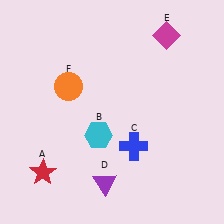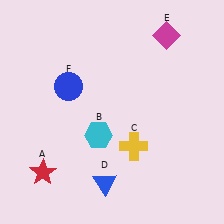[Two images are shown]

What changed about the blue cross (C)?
In Image 1, C is blue. In Image 2, it changed to yellow.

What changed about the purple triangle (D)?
In Image 1, D is purple. In Image 2, it changed to blue.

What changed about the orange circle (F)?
In Image 1, F is orange. In Image 2, it changed to blue.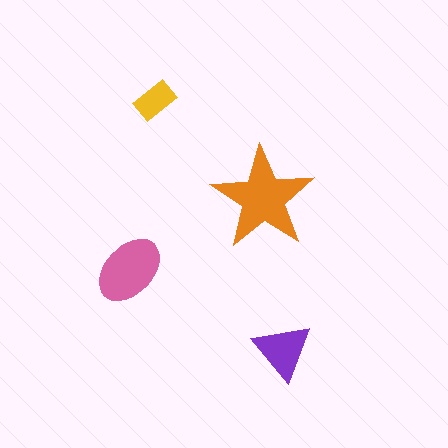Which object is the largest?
The orange star.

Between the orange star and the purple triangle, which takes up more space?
The orange star.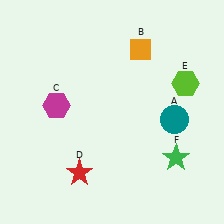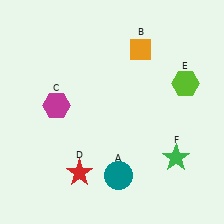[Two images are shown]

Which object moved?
The teal circle (A) moved down.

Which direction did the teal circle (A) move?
The teal circle (A) moved down.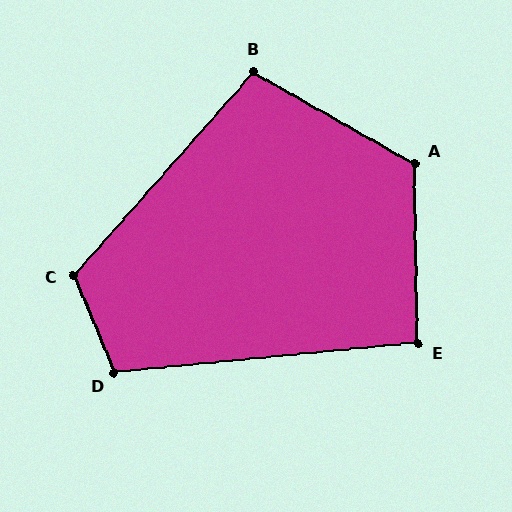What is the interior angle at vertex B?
Approximately 102 degrees (obtuse).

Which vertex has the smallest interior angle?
E, at approximately 95 degrees.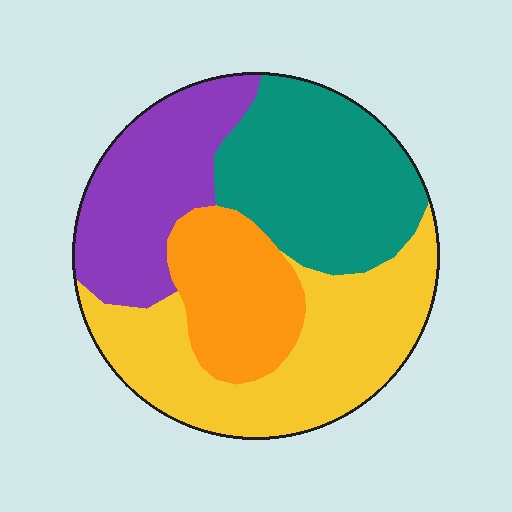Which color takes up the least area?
Orange, at roughly 15%.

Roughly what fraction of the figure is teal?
Teal covers about 30% of the figure.